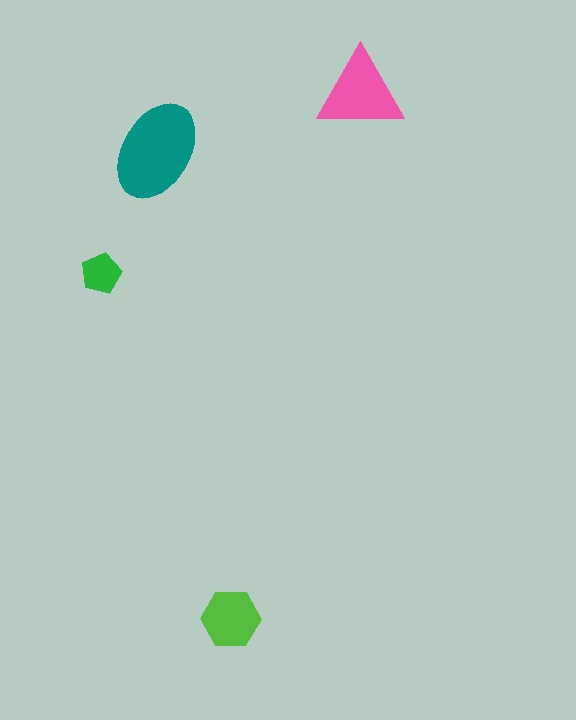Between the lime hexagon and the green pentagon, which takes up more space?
The lime hexagon.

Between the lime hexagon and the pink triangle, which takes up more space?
The pink triangle.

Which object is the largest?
The teal ellipse.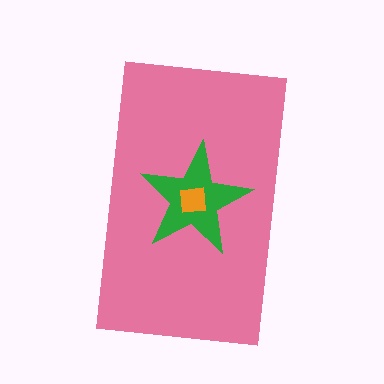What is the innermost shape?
The orange square.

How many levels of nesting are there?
3.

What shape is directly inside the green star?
The orange square.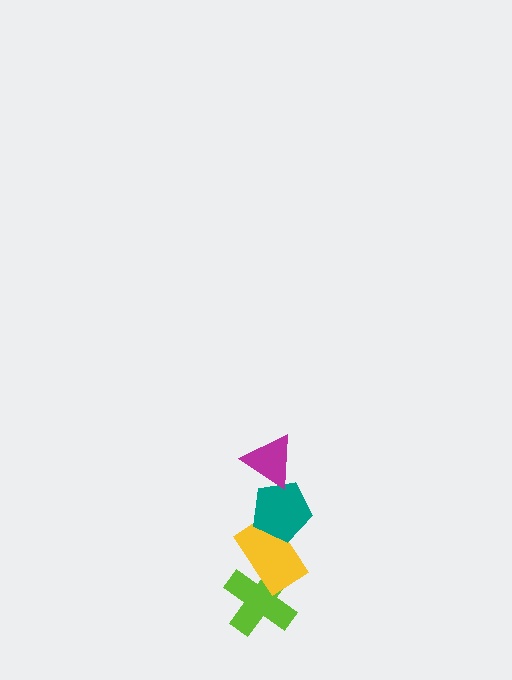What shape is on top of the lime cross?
The yellow rectangle is on top of the lime cross.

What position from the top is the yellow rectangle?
The yellow rectangle is 3rd from the top.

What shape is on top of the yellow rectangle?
The teal pentagon is on top of the yellow rectangle.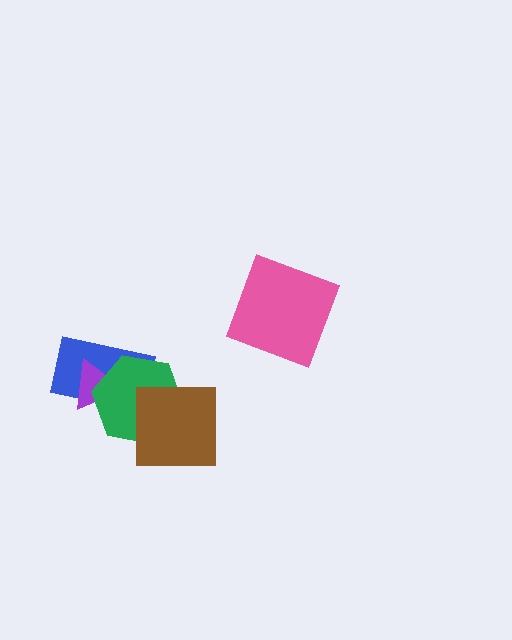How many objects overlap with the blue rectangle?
2 objects overlap with the blue rectangle.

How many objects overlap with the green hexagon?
3 objects overlap with the green hexagon.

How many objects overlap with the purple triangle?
2 objects overlap with the purple triangle.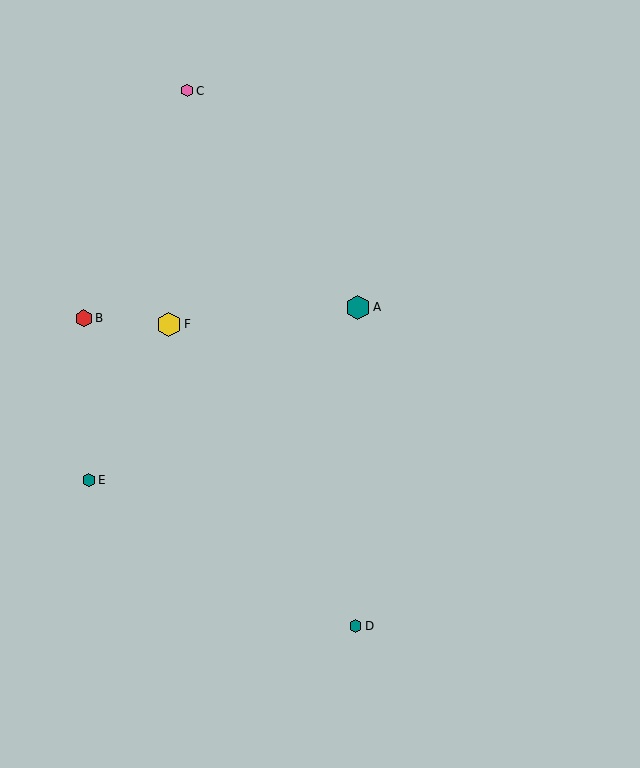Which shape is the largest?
The yellow hexagon (labeled F) is the largest.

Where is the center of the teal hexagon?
The center of the teal hexagon is at (358, 307).